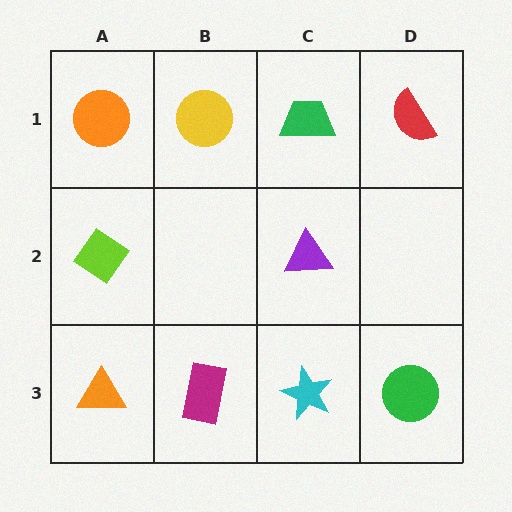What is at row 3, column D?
A green circle.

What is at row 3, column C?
A cyan star.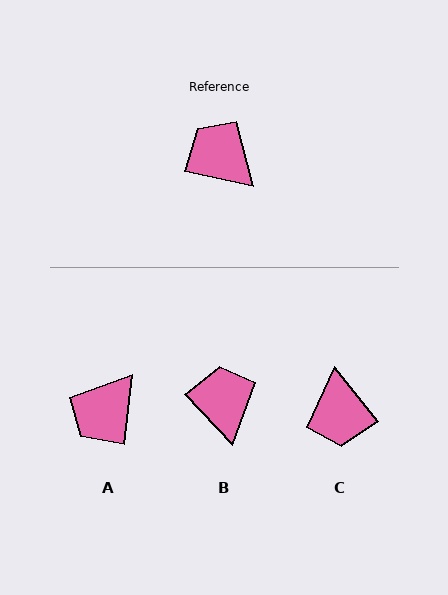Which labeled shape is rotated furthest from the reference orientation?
C, about 141 degrees away.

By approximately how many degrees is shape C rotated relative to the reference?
Approximately 141 degrees counter-clockwise.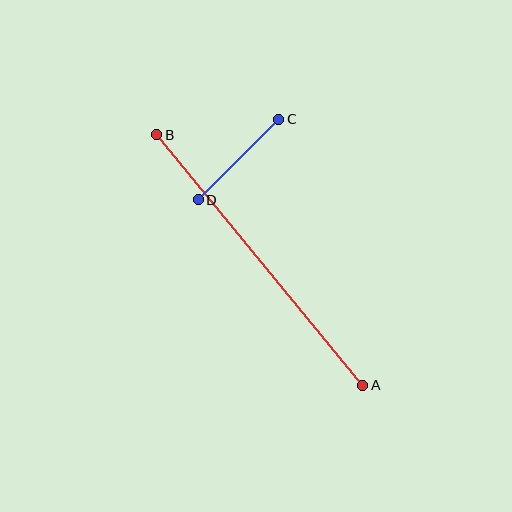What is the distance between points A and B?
The distance is approximately 324 pixels.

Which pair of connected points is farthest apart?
Points A and B are farthest apart.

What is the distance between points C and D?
The distance is approximately 114 pixels.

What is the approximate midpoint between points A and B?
The midpoint is at approximately (260, 260) pixels.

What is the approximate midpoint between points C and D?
The midpoint is at approximately (238, 159) pixels.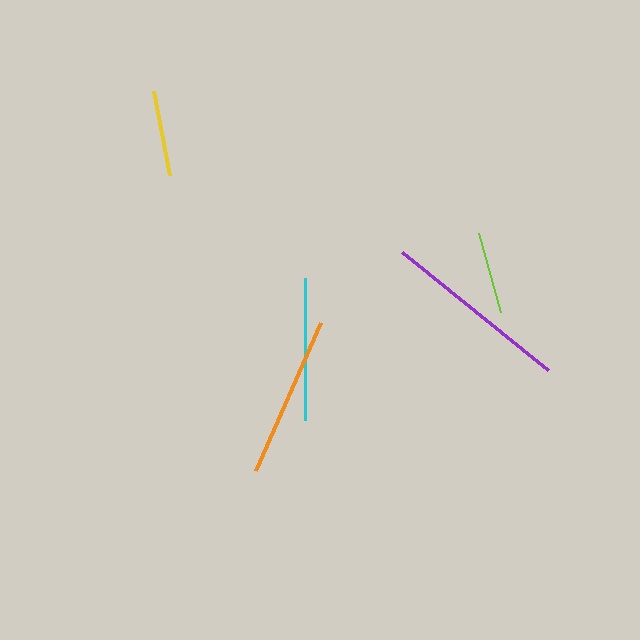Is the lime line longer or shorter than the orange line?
The orange line is longer than the lime line.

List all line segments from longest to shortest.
From longest to shortest: purple, orange, cyan, yellow, lime.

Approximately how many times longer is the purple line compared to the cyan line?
The purple line is approximately 1.3 times the length of the cyan line.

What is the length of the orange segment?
The orange segment is approximately 162 pixels long.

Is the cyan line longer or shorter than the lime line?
The cyan line is longer than the lime line.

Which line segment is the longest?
The purple line is the longest at approximately 188 pixels.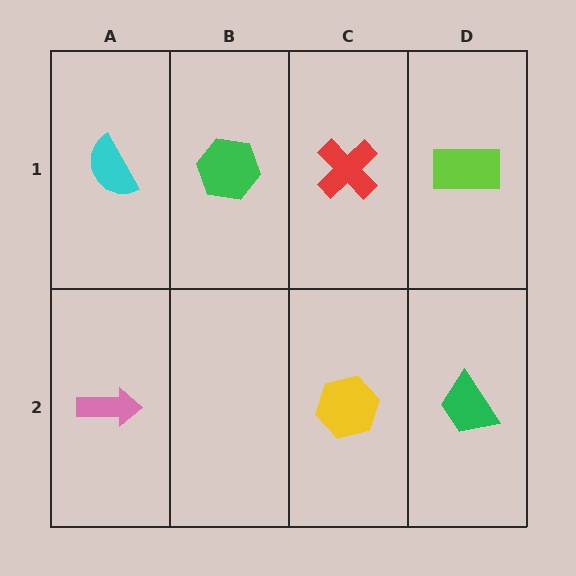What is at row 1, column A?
A cyan semicircle.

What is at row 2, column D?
A green trapezoid.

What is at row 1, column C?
A red cross.